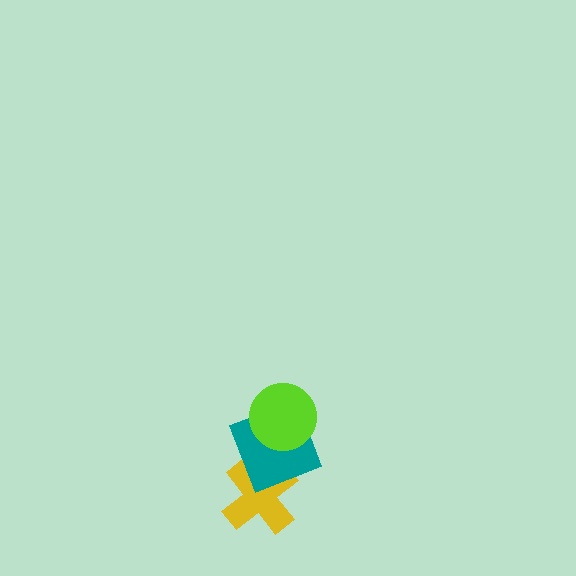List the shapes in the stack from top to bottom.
From top to bottom: the lime circle, the teal square, the yellow cross.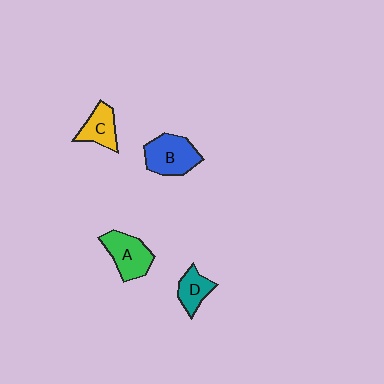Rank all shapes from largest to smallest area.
From largest to smallest: B (blue), A (green), C (yellow), D (teal).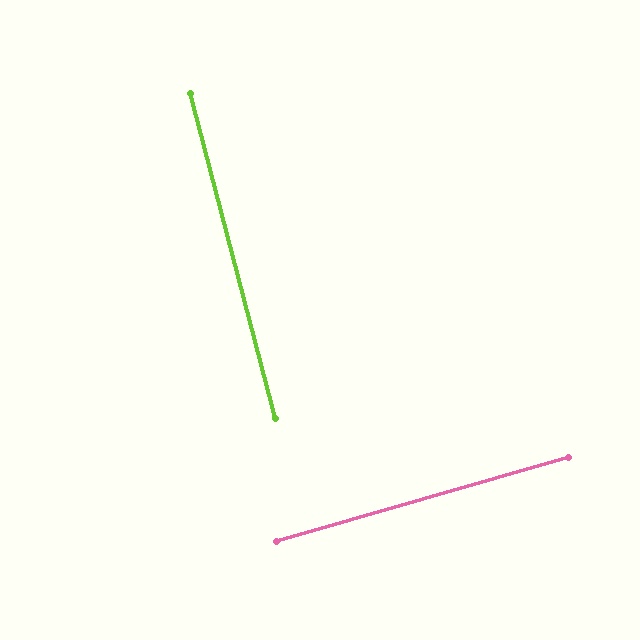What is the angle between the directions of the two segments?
Approximately 89 degrees.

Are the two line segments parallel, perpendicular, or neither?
Perpendicular — they meet at approximately 89°.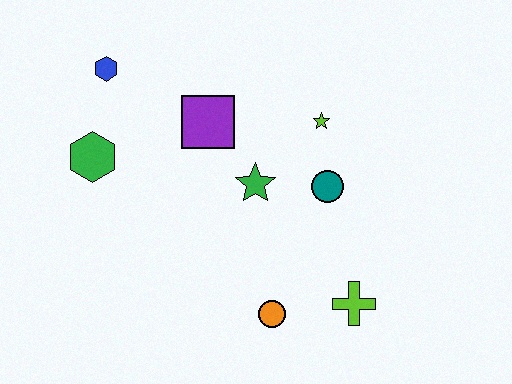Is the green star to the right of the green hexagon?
Yes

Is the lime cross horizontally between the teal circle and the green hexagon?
No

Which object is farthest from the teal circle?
The blue hexagon is farthest from the teal circle.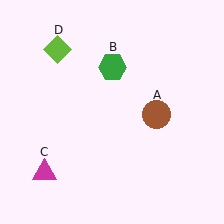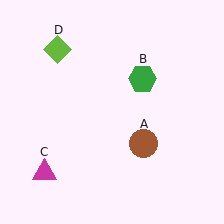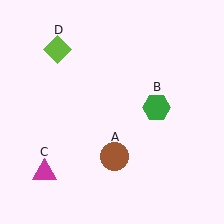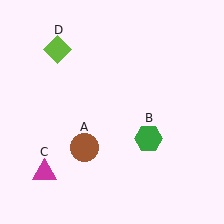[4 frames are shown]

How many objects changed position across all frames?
2 objects changed position: brown circle (object A), green hexagon (object B).